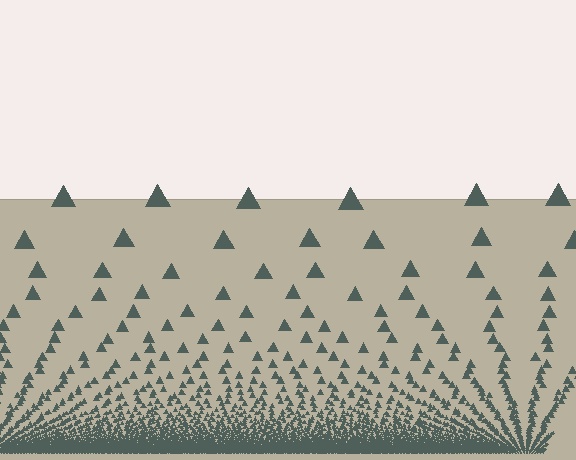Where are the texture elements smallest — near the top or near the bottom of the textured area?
Near the bottom.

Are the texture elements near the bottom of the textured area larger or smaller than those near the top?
Smaller. The gradient is inverted — elements near the bottom are smaller and denser.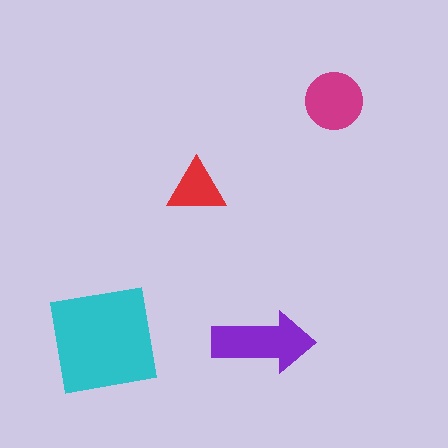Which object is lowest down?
The purple arrow is bottommost.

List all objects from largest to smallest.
The cyan square, the purple arrow, the magenta circle, the red triangle.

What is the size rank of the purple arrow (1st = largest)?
2nd.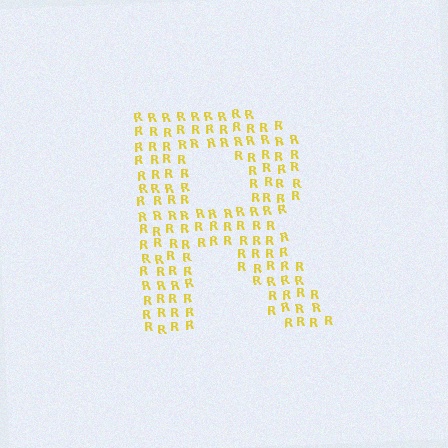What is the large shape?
The large shape is the letter R.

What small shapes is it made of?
It is made of small letter R's.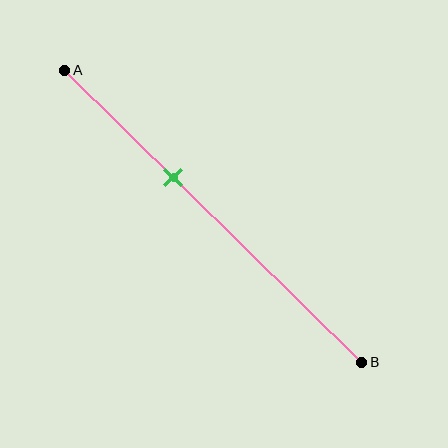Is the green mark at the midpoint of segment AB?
No, the mark is at about 35% from A, not at the 50% midpoint.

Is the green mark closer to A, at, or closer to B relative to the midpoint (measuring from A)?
The green mark is closer to point A than the midpoint of segment AB.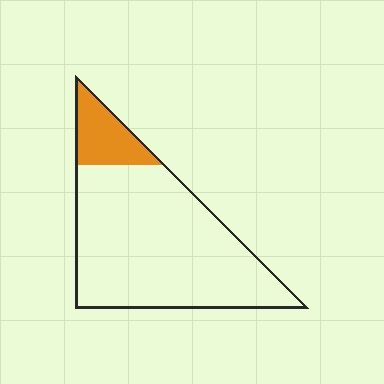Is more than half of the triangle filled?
No.